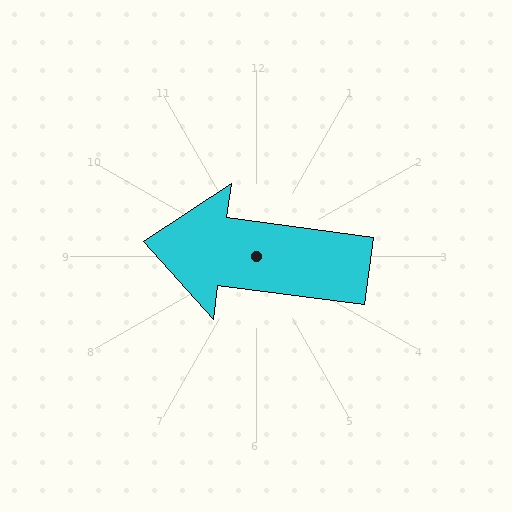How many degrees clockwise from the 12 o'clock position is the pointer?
Approximately 278 degrees.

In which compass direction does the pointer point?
West.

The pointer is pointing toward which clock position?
Roughly 9 o'clock.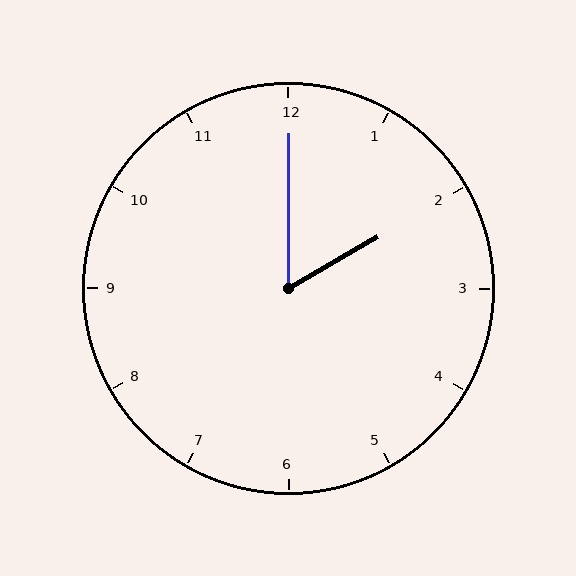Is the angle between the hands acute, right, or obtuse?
It is acute.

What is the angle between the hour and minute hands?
Approximately 60 degrees.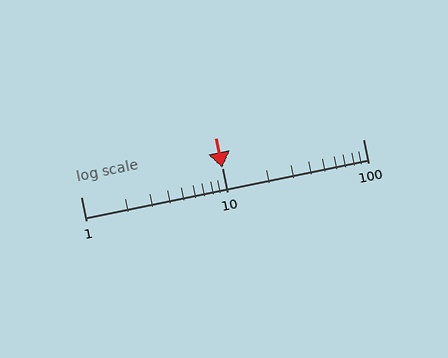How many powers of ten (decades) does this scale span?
The scale spans 2 decades, from 1 to 100.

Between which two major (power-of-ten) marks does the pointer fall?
The pointer is between 10 and 100.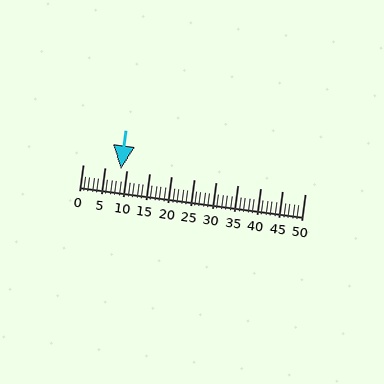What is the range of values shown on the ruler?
The ruler shows values from 0 to 50.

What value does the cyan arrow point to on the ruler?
The cyan arrow points to approximately 8.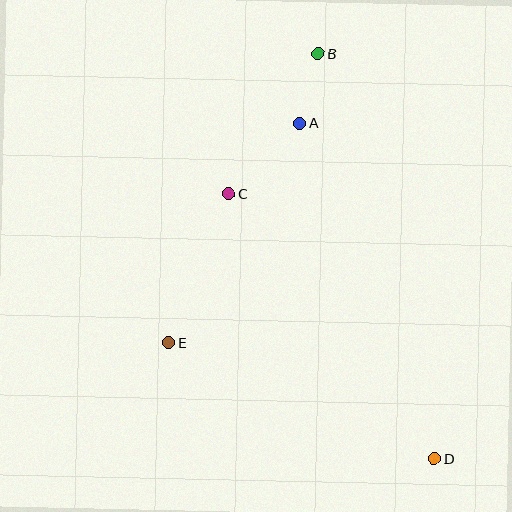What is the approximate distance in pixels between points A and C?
The distance between A and C is approximately 100 pixels.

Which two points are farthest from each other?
Points B and D are farthest from each other.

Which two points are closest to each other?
Points A and B are closest to each other.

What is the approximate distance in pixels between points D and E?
The distance between D and E is approximately 290 pixels.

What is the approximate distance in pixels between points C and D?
The distance between C and D is approximately 335 pixels.